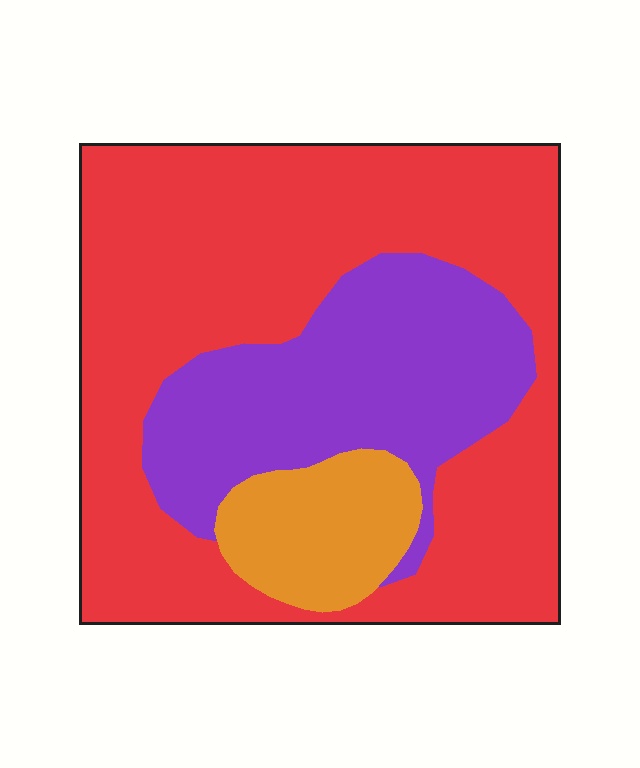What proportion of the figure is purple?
Purple takes up about one quarter (1/4) of the figure.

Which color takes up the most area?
Red, at roughly 60%.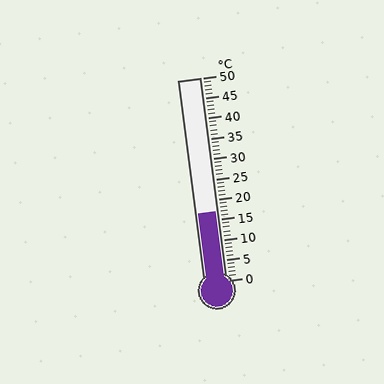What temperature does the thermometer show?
The thermometer shows approximately 17°C.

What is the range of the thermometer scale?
The thermometer scale ranges from 0°C to 50°C.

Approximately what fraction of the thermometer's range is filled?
The thermometer is filled to approximately 35% of its range.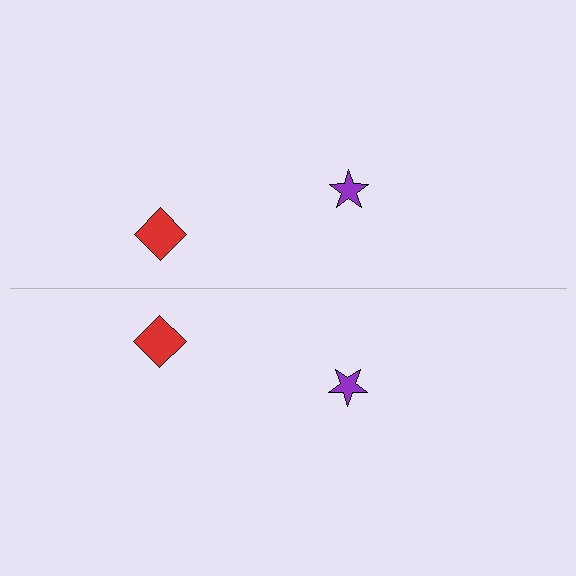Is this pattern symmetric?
Yes, this pattern has bilateral (reflection) symmetry.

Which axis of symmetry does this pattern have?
The pattern has a horizontal axis of symmetry running through the center of the image.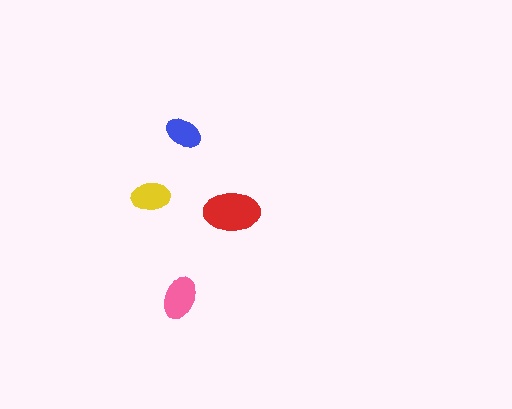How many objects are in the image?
There are 4 objects in the image.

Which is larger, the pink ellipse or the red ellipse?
The red one.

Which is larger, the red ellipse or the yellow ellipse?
The red one.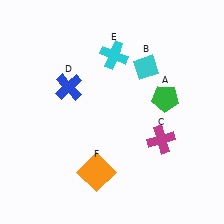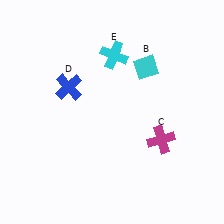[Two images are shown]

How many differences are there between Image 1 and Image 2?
There are 2 differences between the two images.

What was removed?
The orange square (F), the green pentagon (A) were removed in Image 2.